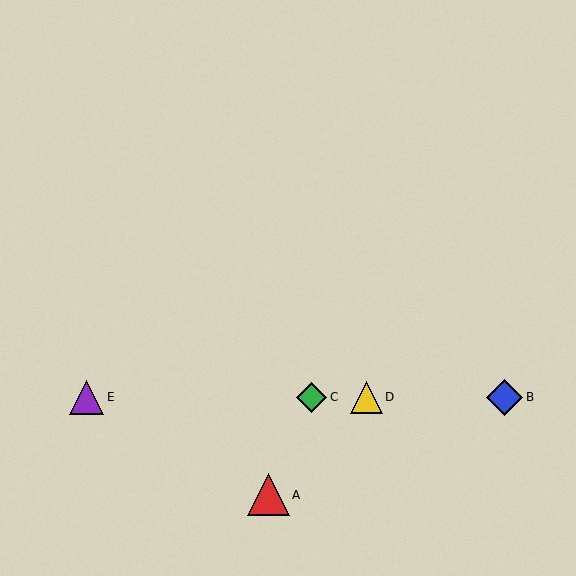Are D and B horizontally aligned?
Yes, both are at y≈398.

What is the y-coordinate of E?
Object E is at y≈398.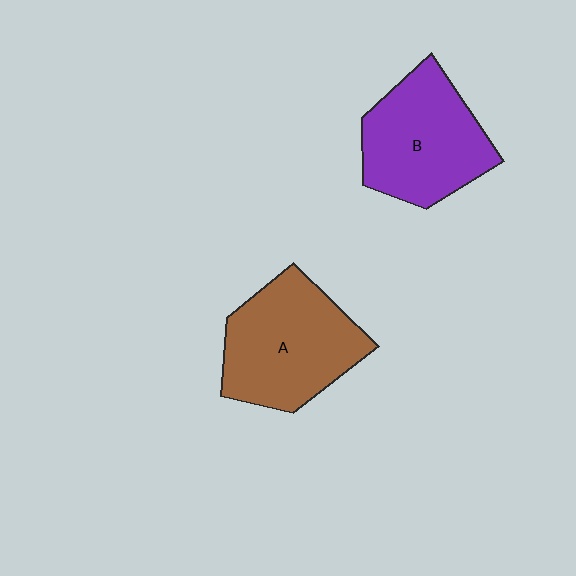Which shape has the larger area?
Shape A (brown).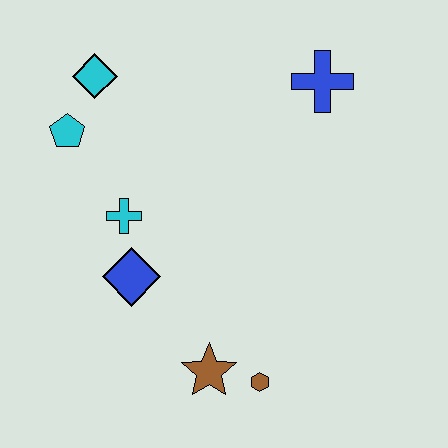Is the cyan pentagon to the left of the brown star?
Yes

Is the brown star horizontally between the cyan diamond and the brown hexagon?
Yes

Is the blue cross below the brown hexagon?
No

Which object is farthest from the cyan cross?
The blue cross is farthest from the cyan cross.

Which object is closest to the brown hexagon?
The brown star is closest to the brown hexagon.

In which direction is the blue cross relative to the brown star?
The blue cross is above the brown star.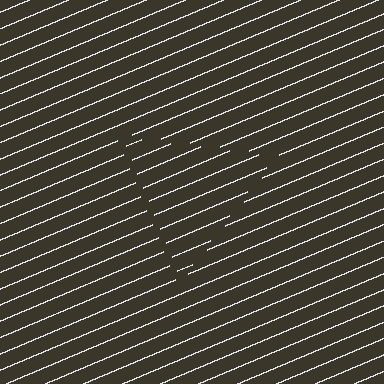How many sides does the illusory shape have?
3 sides — the line-ends trace a triangle.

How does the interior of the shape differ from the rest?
The interior of the shape contains the same grating, shifted by half a period — the contour is defined by the phase discontinuity where line-ends from the inner and outer gratings abut.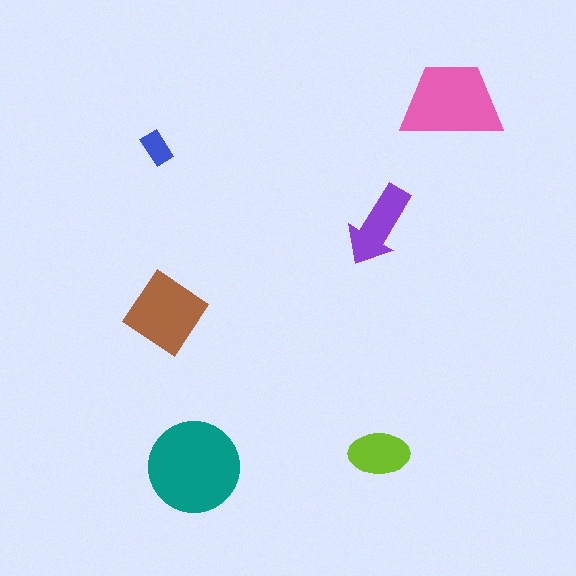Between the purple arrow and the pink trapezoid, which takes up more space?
The pink trapezoid.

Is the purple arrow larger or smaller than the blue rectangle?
Larger.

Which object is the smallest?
The blue rectangle.